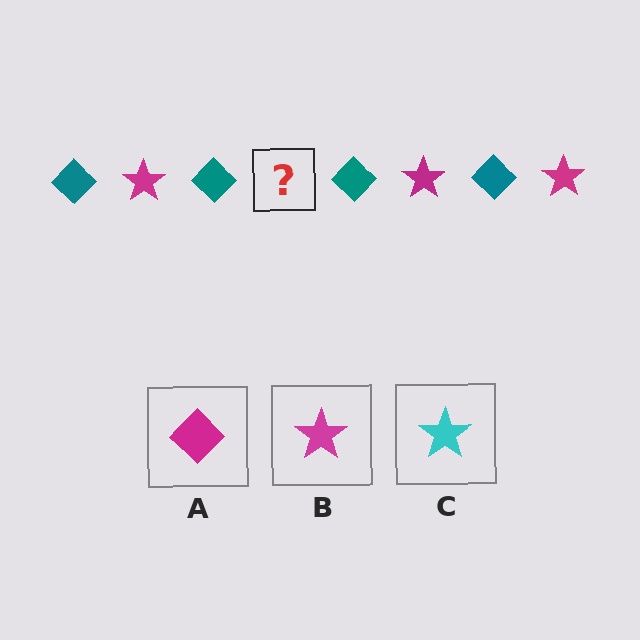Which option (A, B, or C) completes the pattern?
B.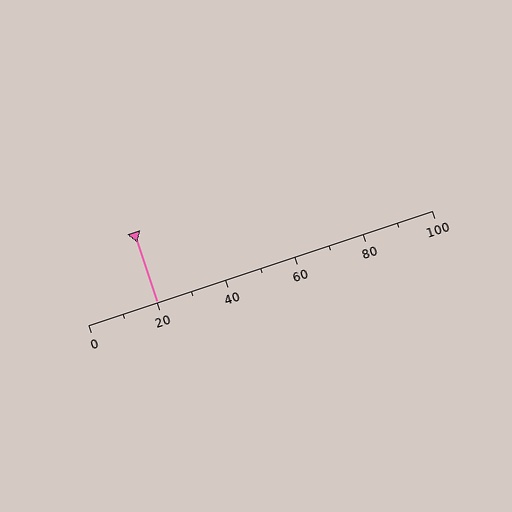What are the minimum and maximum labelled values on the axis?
The axis runs from 0 to 100.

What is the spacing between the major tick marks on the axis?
The major ticks are spaced 20 apart.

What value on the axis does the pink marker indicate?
The marker indicates approximately 20.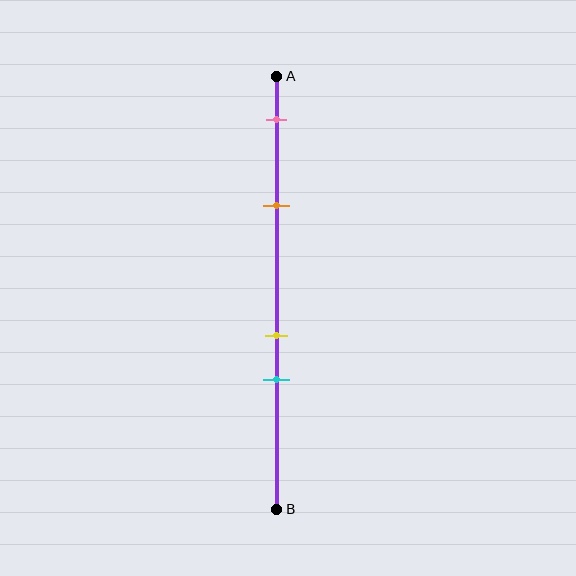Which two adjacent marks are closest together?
The yellow and cyan marks are the closest adjacent pair.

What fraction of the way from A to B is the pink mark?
The pink mark is approximately 10% (0.1) of the way from A to B.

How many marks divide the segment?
There are 4 marks dividing the segment.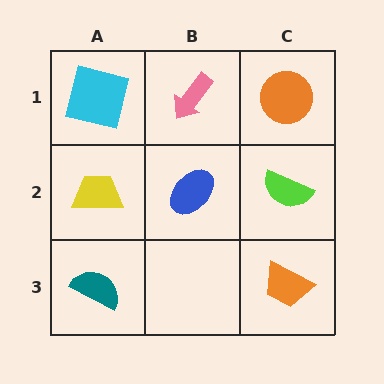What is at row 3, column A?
A teal semicircle.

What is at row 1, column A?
A cyan square.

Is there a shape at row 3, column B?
No, that cell is empty.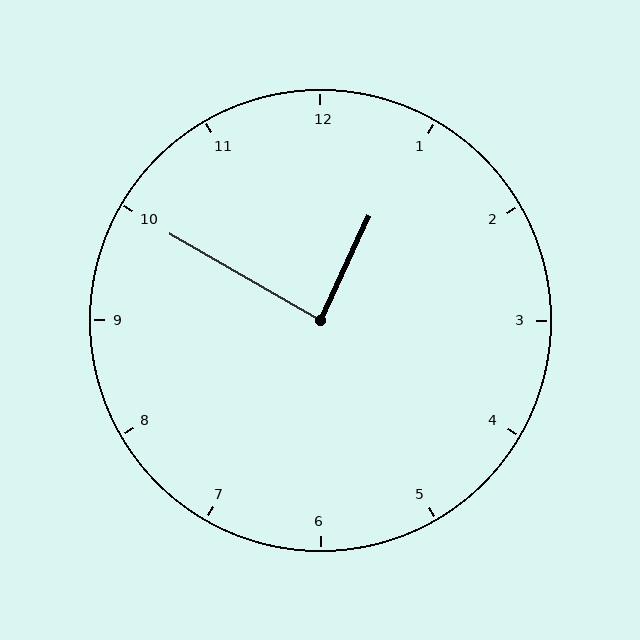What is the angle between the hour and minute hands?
Approximately 85 degrees.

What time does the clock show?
12:50.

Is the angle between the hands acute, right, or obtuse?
It is right.